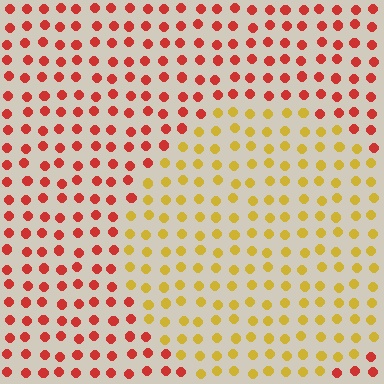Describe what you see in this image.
The image is filled with small red elements in a uniform arrangement. A circle-shaped region is visible where the elements are tinted to a slightly different hue, forming a subtle color boundary.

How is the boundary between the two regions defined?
The boundary is defined purely by a slight shift in hue (about 48 degrees). Spacing, size, and orientation are identical on both sides.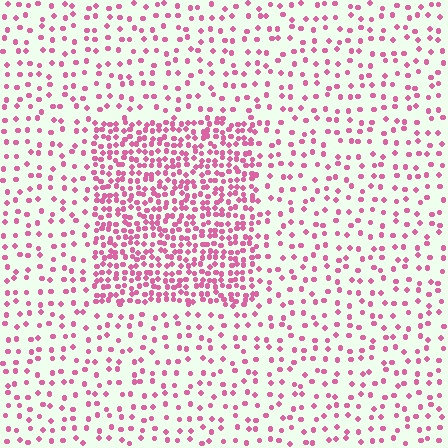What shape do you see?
I see a rectangle.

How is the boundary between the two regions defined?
The boundary is defined by a change in element density (approximately 2.6x ratio). All elements are the same color, size, and shape.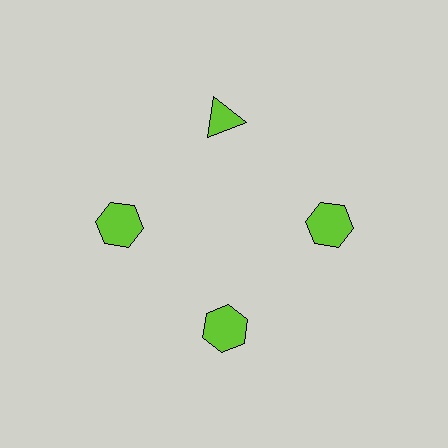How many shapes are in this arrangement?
There are 4 shapes arranged in a ring pattern.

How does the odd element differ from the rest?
It has a different shape: triangle instead of hexagon.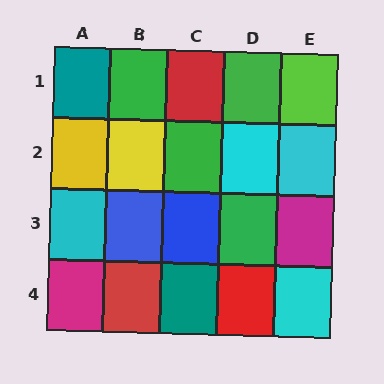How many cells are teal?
2 cells are teal.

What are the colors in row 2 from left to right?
Yellow, yellow, green, cyan, cyan.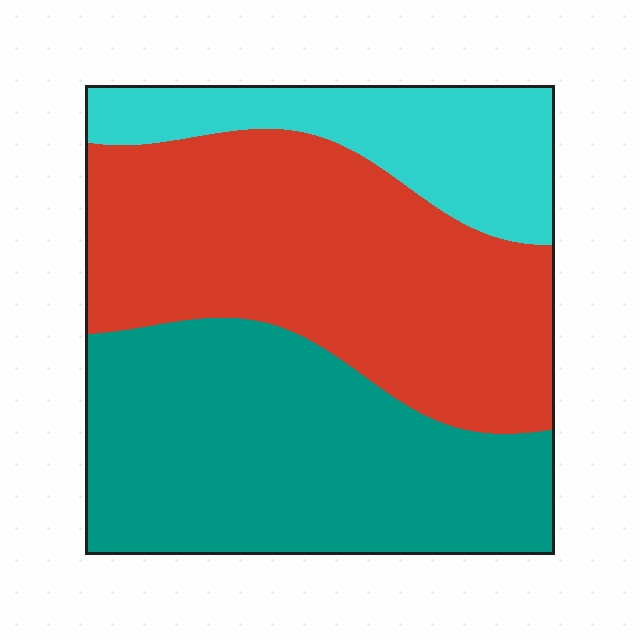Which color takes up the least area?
Cyan, at roughly 20%.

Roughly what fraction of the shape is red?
Red covers 42% of the shape.